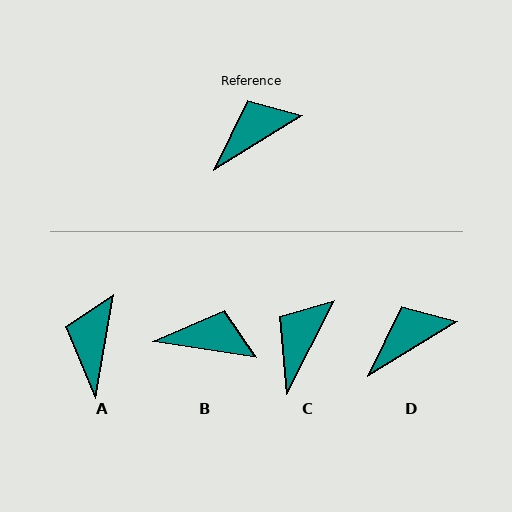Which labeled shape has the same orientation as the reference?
D.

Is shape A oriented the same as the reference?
No, it is off by about 48 degrees.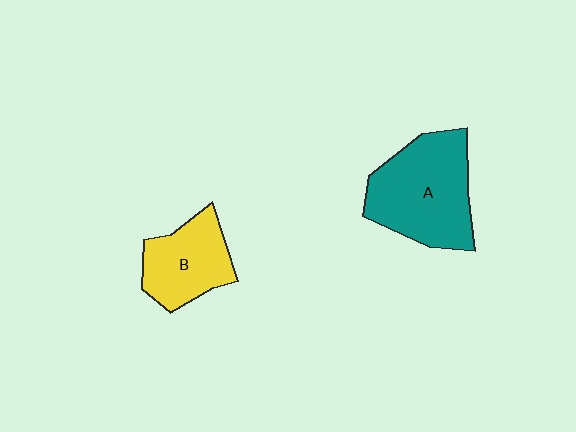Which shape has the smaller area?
Shape B (yellow).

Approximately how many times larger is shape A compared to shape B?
Approximately 1.5 times.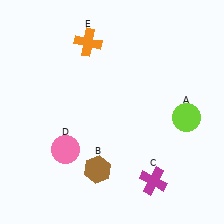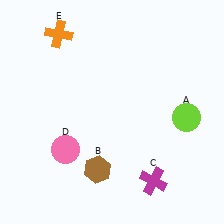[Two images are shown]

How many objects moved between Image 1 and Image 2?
1 object moved between the two images.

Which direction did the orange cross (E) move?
The orange cross (E) moved left.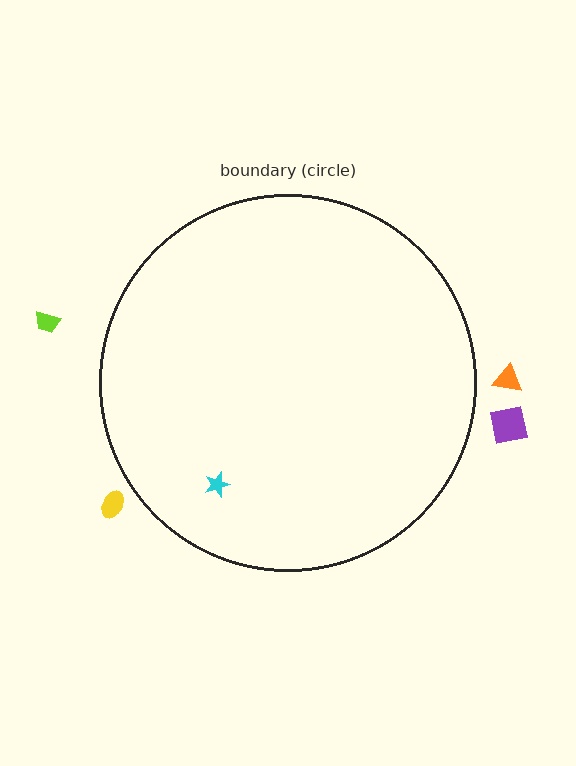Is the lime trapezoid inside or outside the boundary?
Outside.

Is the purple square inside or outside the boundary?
Outside.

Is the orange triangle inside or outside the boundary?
Outside.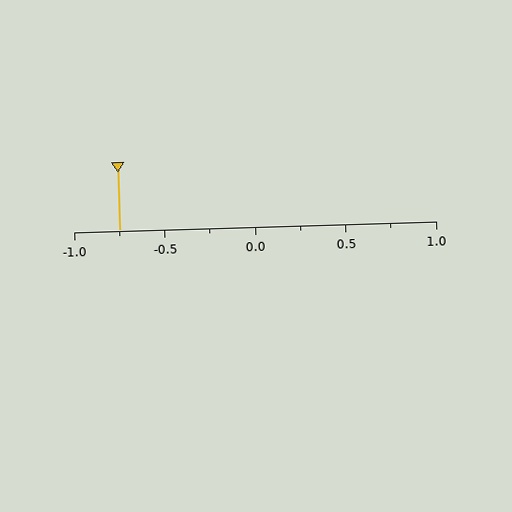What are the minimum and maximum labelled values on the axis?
The axis runs from -1.0 to 1.0.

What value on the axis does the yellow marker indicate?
The marker indicates approximately -0.75.